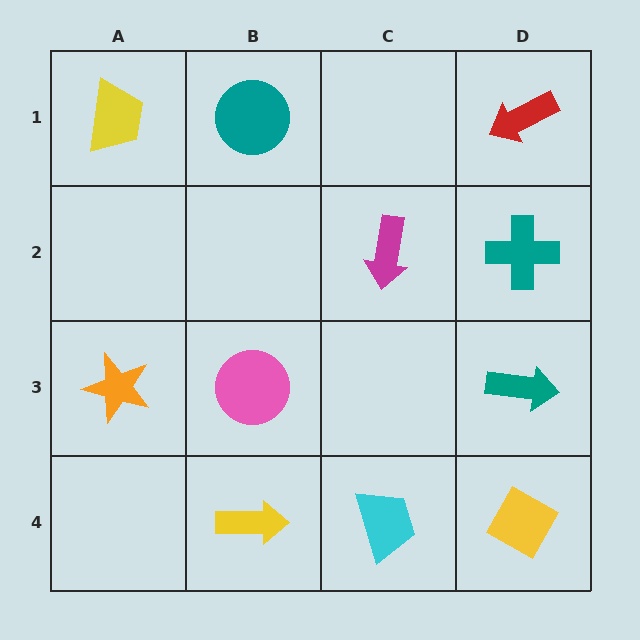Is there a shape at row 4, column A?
No, that cell is empty.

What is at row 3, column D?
A teal arrow.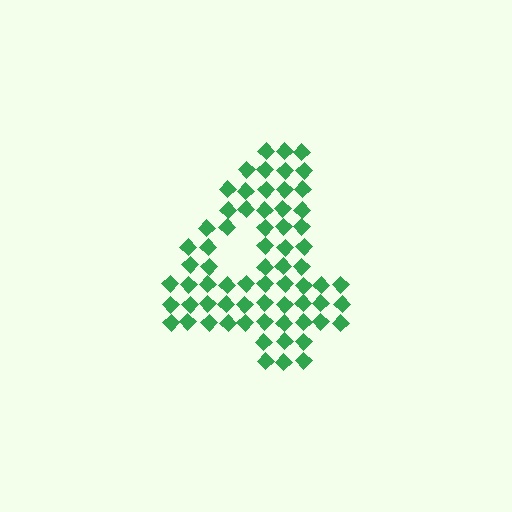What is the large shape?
The large shape is the digit 4.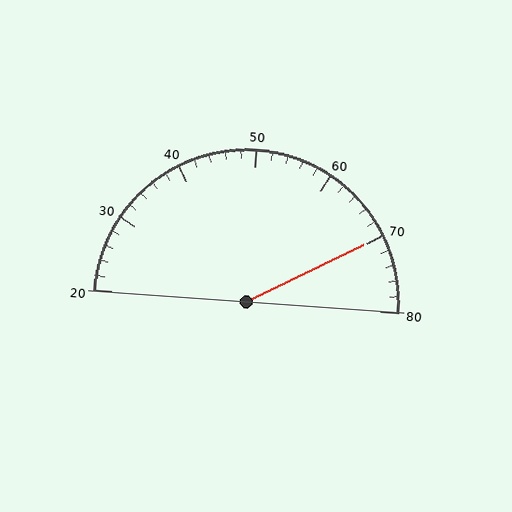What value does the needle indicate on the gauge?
The needle indicates approximately 70.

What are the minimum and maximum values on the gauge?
The gauge ranges from 20 to 80.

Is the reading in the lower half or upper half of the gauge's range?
The reading is in the upper half of the range (20 to 80).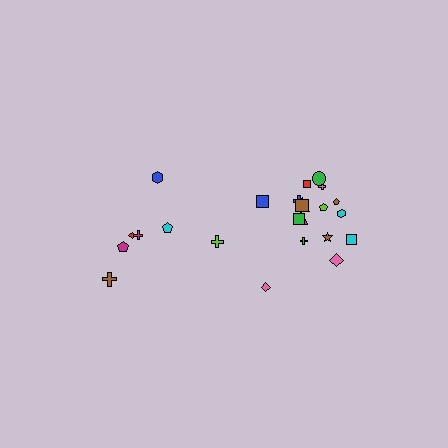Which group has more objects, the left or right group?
The right group.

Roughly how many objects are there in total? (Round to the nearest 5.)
Roughly 25 objects in total.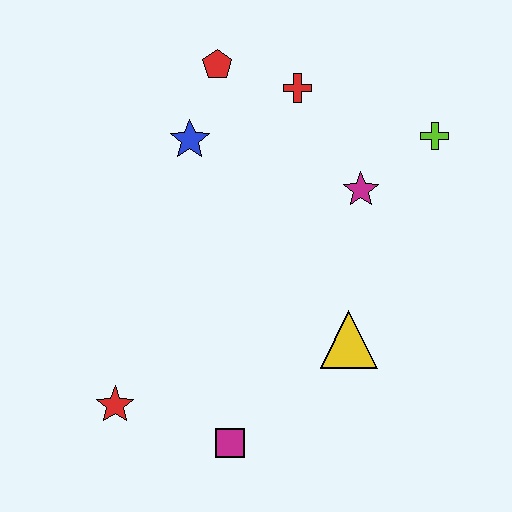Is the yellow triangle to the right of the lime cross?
No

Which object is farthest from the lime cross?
The red star is farthest from the lime cross.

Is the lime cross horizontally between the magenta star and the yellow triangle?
No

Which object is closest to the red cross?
The red pentagon is closest to the red cross.